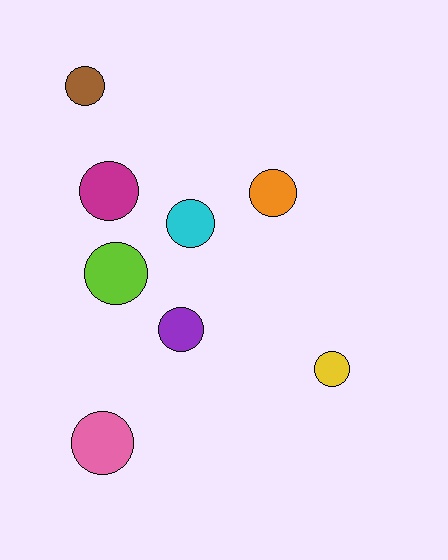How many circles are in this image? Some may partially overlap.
There are 8 circles.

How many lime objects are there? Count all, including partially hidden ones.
There is 1 lime object.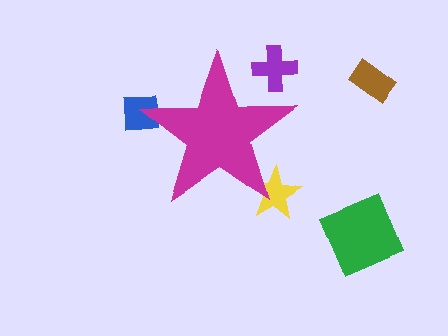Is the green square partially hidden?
No, the green square is fully visible.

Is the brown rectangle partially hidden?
No, the brown rectangle is fully visible.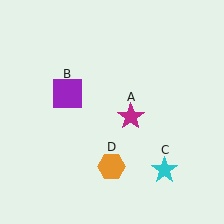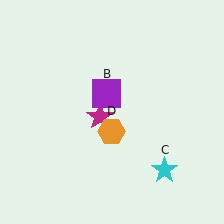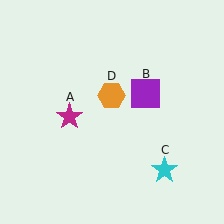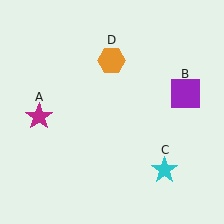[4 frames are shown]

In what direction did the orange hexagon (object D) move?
The orange hexagon (object D) moved up.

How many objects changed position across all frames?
3 objects changed position: magenta star (object A), purple square (object B), orange hexagon (object D).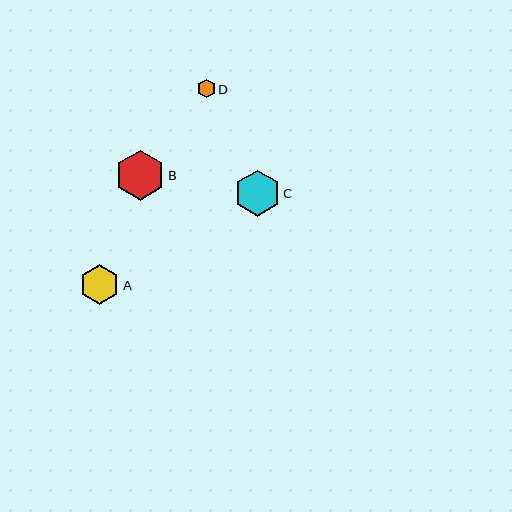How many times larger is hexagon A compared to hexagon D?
Hexagon A is approximately 2.2 times the size of hexagon D.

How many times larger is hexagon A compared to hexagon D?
Hexagon A is approximately 2.2 times the size of hexagon D.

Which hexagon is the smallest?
Hexagon D is the smallest with a size of approximately 18 pixels.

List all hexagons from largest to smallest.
From largest to smallest: B, C, A, D.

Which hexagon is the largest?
Hexagon B is the largest with a size of approximately 50 pixels.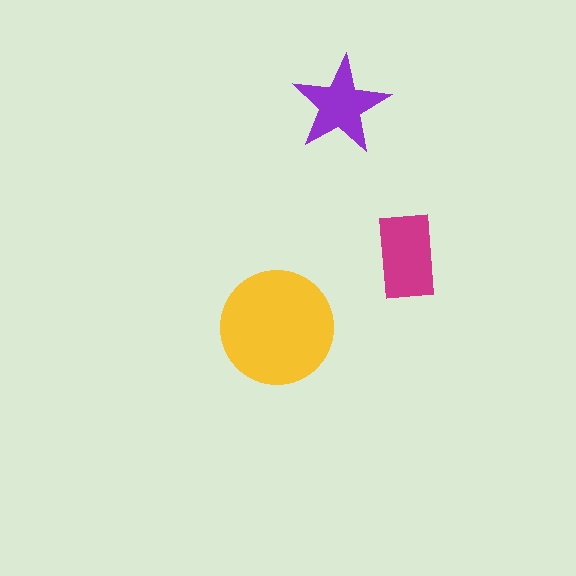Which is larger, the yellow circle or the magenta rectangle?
The yellow circle.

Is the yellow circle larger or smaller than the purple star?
Larger.